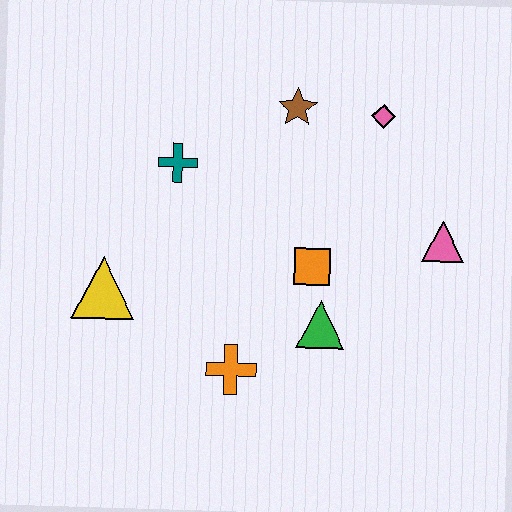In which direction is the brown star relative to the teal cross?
The brown star is to the right of the teal cross.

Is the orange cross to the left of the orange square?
Yes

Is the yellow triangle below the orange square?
Yes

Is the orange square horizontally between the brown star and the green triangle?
Yes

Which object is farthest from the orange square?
The yellow triangle is farthest from the orange square.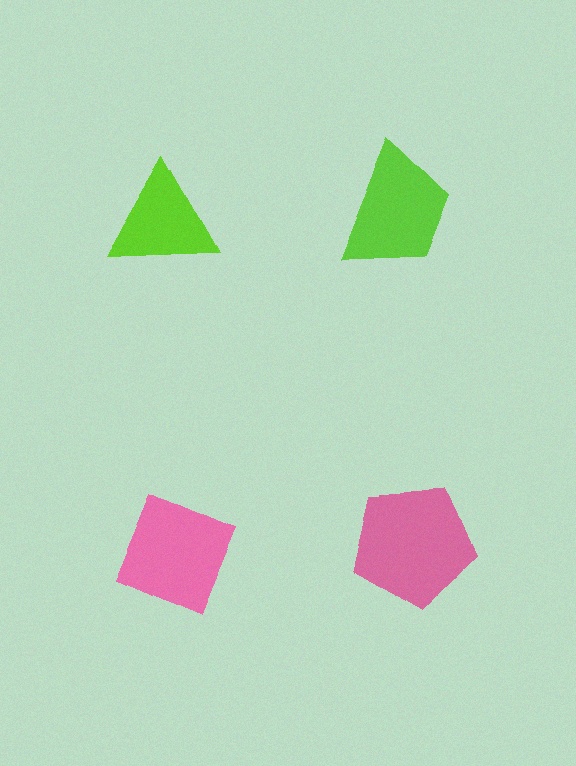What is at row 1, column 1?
A lime triangle.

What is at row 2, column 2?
A pink pentagon.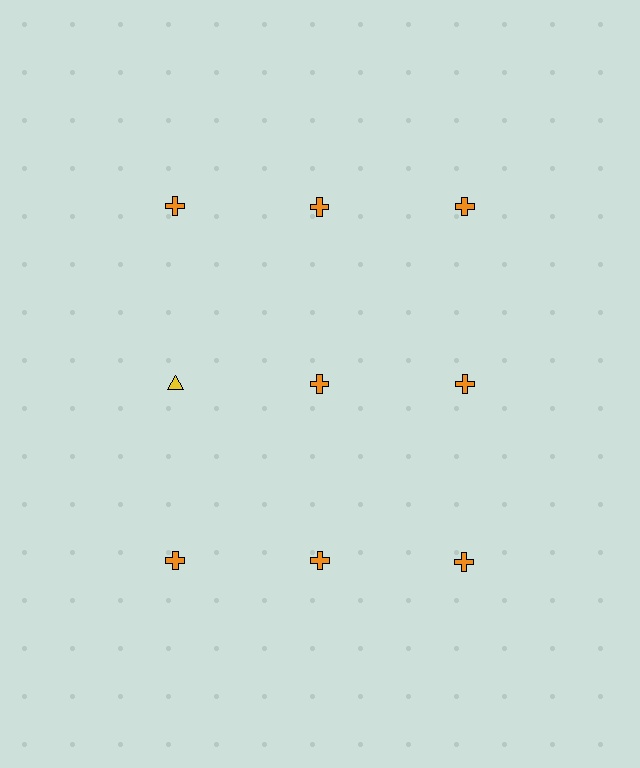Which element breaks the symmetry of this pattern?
The yellow triangle in the second row, leftmost column breaks the symmetry. All other shapes are orange crosses.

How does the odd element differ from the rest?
It differs in both color (yellow instead of orange) and shape (triangle instead of cross).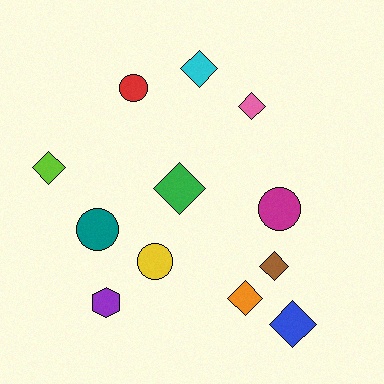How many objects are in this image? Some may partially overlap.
There are 12 objects.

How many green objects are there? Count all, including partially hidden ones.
There is 1 green object.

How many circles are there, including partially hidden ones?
There are 4 circles.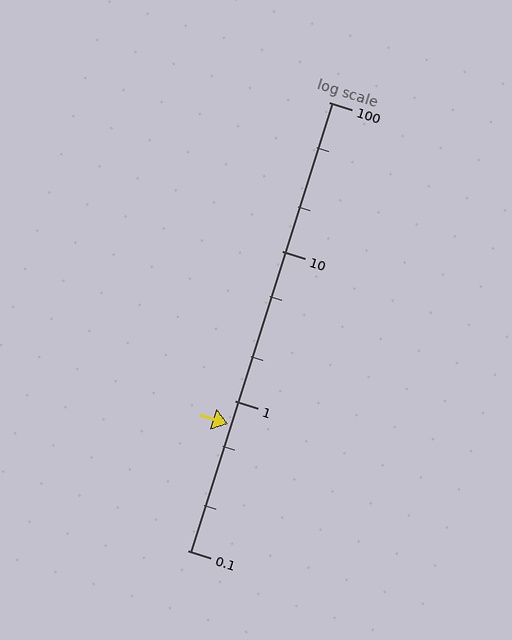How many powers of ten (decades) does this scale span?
The scale spans 3 decades, from 0.1 to 100.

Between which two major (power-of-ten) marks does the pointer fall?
The pointer is between 0.1 and 1.